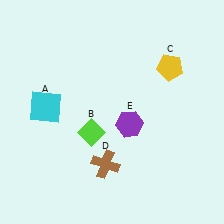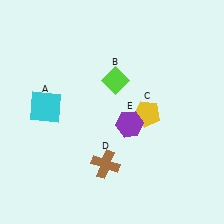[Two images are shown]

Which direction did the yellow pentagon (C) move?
The yellow pentagon (C) moved down.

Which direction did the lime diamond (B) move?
The lime diamond (B) moved up.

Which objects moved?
The objects that moved are: the lime diamond (B), the yellow pentagon (C).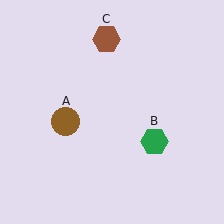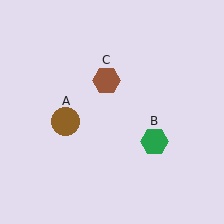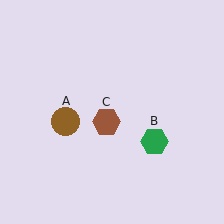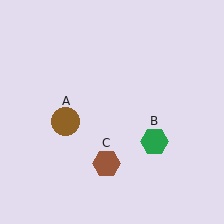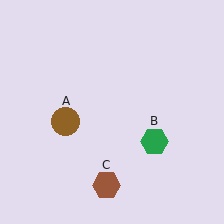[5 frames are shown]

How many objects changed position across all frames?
1 object changed position: brown hexagon (object C).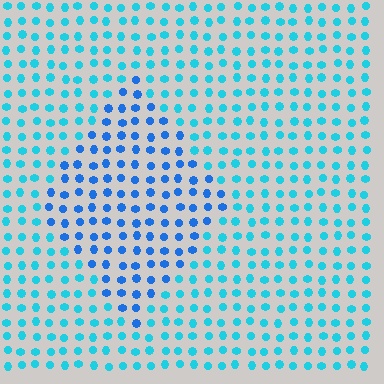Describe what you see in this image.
The image is filled with small cyan elements in a uniform arrangement. A diamond-shaped region is visible where the elements are tinted to a slightly different hue, forming a subtle color boundary.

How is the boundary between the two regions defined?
The boundary is defined purely by a slight shift in hue (about 29 degrees). Spacing, size, and orientation are identical on both sides.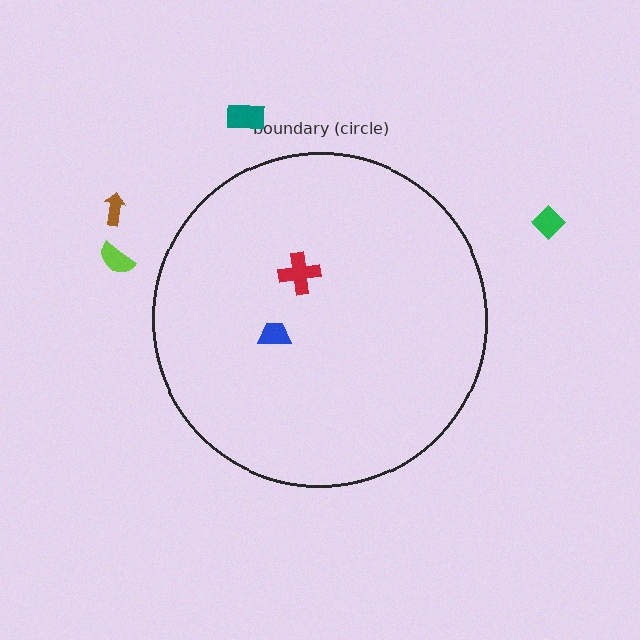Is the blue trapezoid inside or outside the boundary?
Inside.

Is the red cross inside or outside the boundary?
Inside.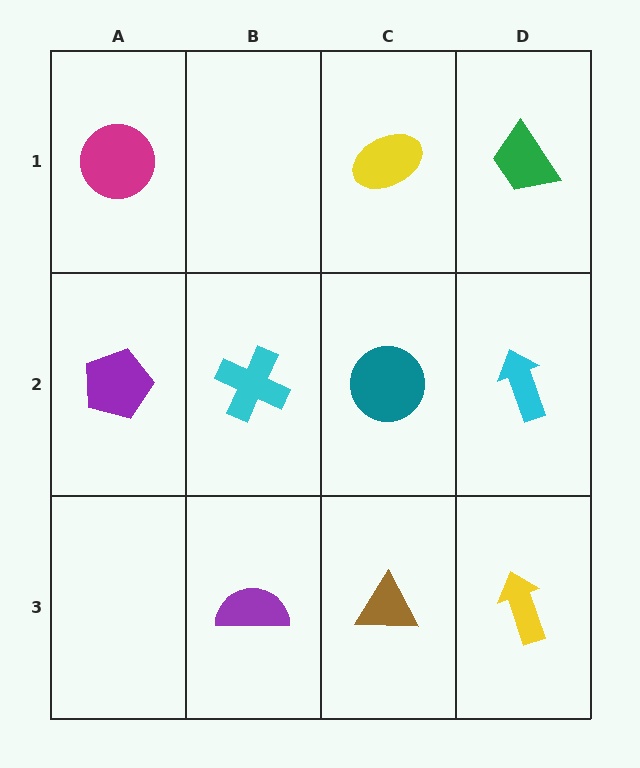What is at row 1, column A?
A magenta circle.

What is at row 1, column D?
A green trapezoid.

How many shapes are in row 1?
3 shapes.